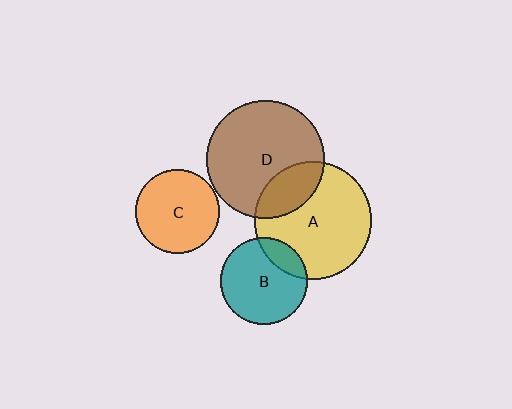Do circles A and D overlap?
Yes.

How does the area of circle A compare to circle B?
Approximately 1.8 times.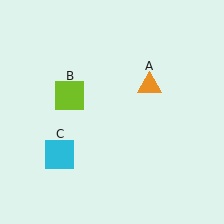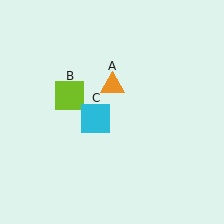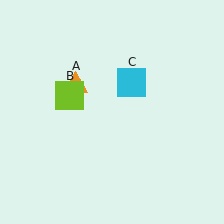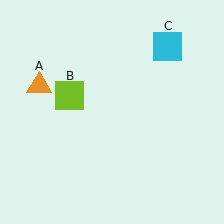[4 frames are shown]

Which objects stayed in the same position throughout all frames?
Lime square (object B) remained stationary.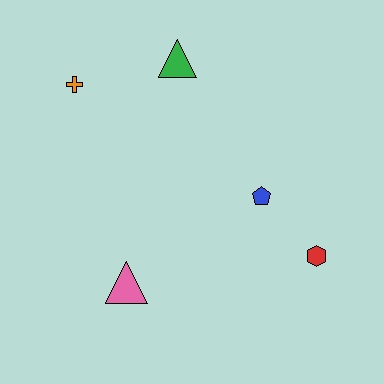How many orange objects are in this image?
There is 1 orange object.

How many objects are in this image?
There are 5 objects.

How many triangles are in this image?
There are 2 triangles.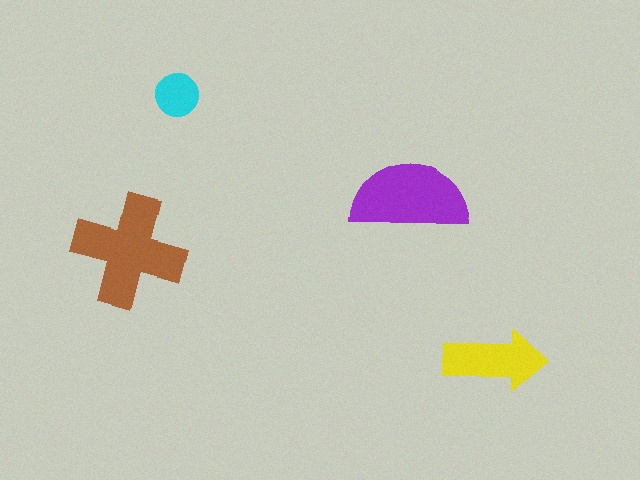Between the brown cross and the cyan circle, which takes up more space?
The brown cross.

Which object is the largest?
The brown cross.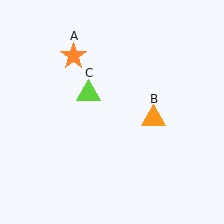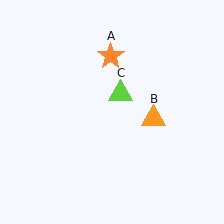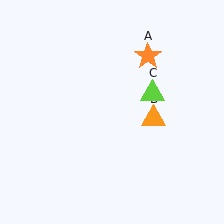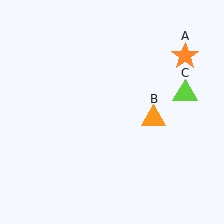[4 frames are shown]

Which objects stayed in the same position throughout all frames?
Orange triangle (object B) remained stationary.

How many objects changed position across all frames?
2 objects changed position: orange star (object A), lime triangle (object C).